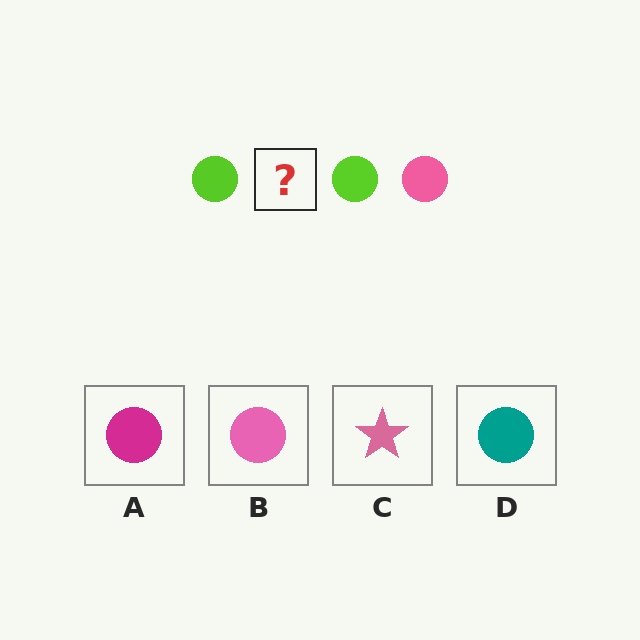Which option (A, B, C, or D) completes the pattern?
B.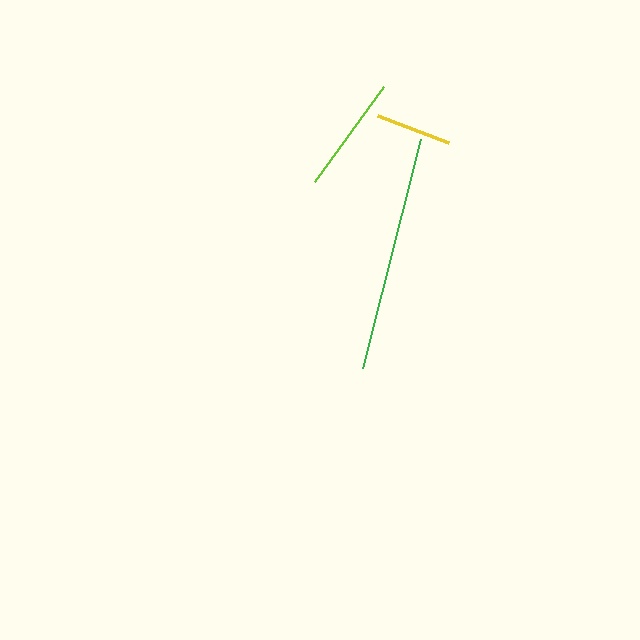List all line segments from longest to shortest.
From longest to shortest: green, lime, yellow.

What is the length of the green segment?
The green segment is approximately 236 pixels long.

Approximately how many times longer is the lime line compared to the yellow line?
The lime line is approximately 1.5 times the length of the yellow line.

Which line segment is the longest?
The green line is the longest at approximately 236 pixels.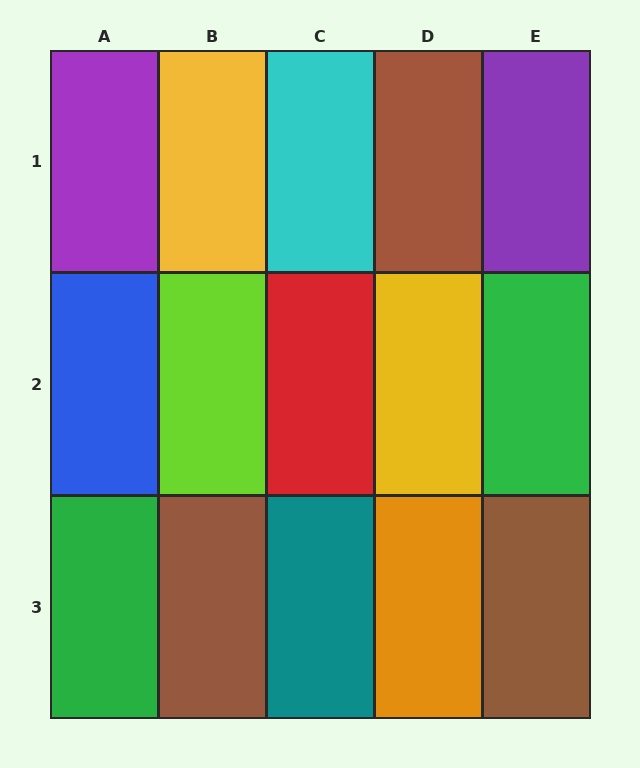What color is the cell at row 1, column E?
Purple.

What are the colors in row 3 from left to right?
Green, brown, teal, orange, brown.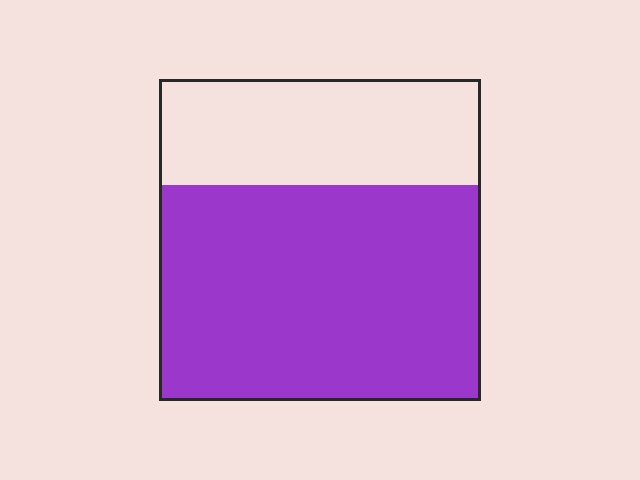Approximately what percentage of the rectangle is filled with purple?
Approximately 65%.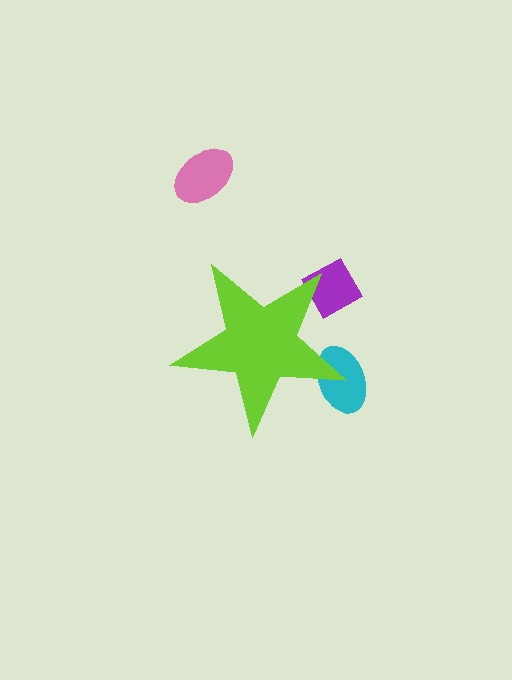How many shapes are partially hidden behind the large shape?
2 shapes are partially hidden.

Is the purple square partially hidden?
Yes, the purple square is partially hidden behind the lime star.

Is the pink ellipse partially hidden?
No, the pink ellipse is fully visible.